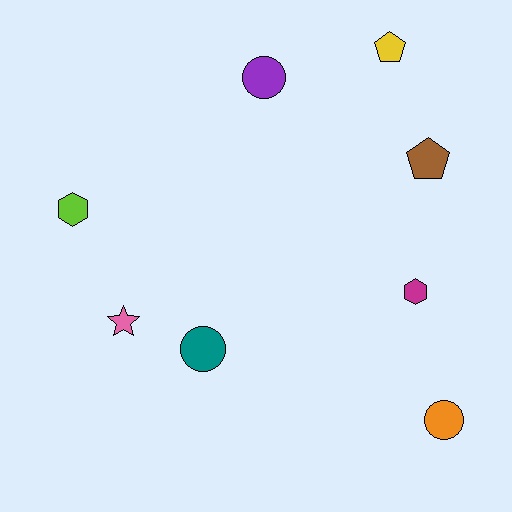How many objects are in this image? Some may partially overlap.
There are 8 objects.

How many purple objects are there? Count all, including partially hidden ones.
There is 1 purple object.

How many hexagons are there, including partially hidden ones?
There are 2 hexagons.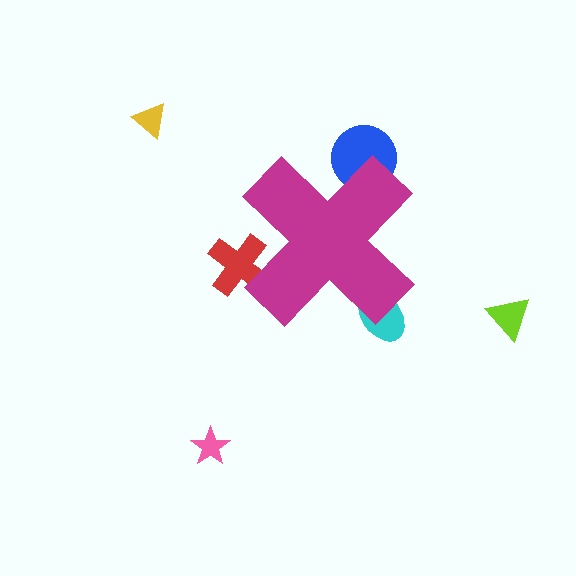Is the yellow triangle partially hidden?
No, the yellow triangle is fully visible.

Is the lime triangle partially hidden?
No, the lime triangle is fully visible.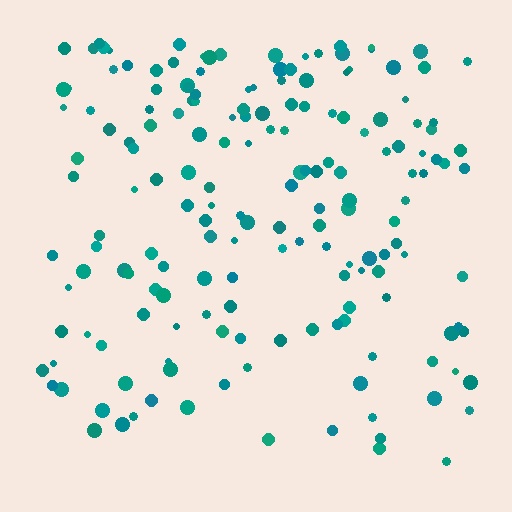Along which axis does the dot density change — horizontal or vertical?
Vertical.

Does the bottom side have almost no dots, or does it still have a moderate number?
Still a moderate number, just noticeably fewer than the top.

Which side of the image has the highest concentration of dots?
The top.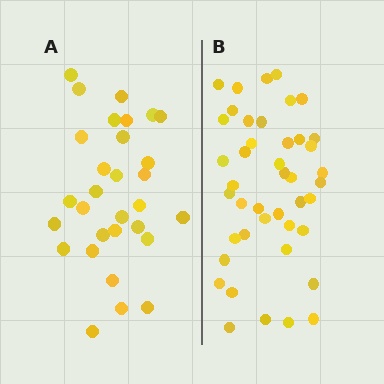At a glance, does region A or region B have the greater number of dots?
Region B (the right region) has more dots.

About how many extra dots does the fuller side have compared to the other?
Region B has approximately 15 more dots than region A.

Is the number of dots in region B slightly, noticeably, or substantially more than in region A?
Region B has noticeably more, but not dramatically so. The ratio is roughly 1.4 to 1.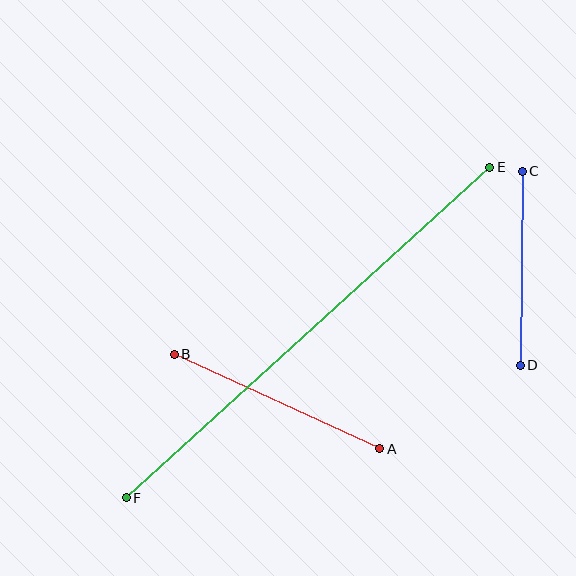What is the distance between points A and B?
The distance is approximately 226 pixels.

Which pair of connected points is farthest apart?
Points E and F are farthest apart.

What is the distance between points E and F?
The distance is approximately 491 pixels.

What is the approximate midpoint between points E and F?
The midpoint is at approximately (308, 333) pixels.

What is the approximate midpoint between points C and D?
The midpoint is at approximately (521, 268) pixels.